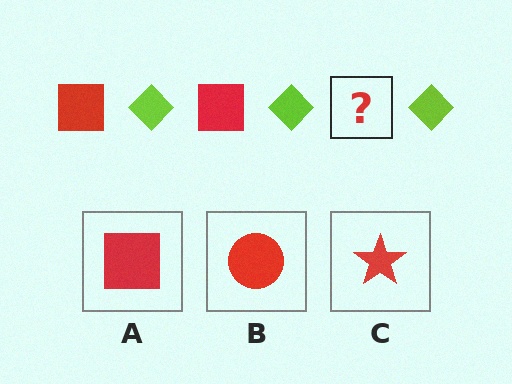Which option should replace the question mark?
Option A.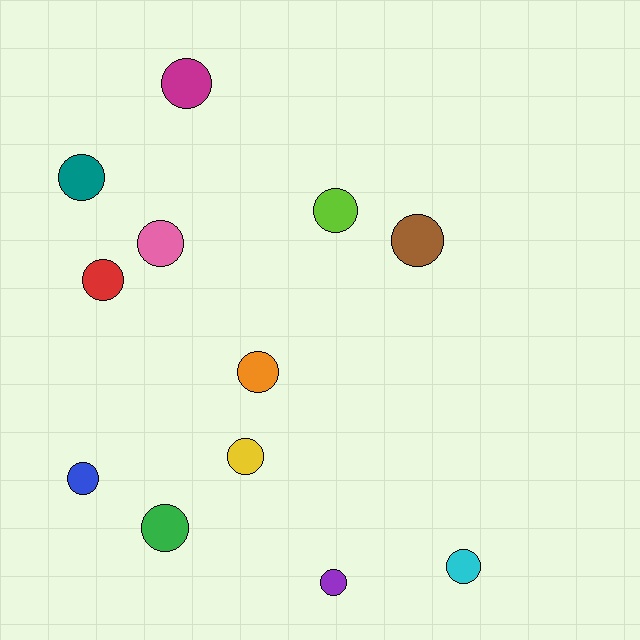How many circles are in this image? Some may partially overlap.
There are 12 circles.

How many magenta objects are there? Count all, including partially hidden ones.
There is 1 magenta object.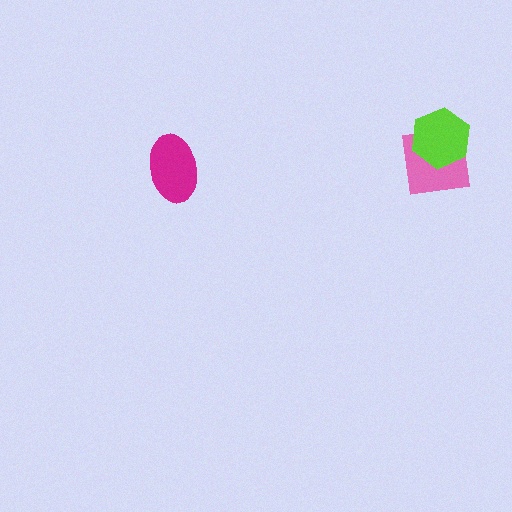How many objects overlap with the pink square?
1 object overlaps with the pink square.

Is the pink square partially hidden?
Yes, it is partially covered by another shape.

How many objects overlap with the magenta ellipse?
0 objects overlap with the magenta ellipse.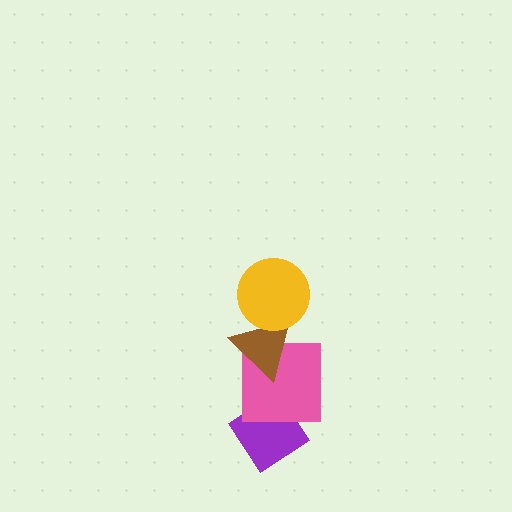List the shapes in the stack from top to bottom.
From top to bottom: the yellow circle, the brown triangle, the pink square, the purple diamond.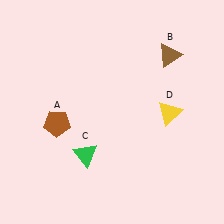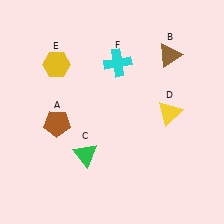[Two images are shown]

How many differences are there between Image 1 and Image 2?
There are 2 differences between the two images.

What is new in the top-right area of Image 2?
A cyan cross (F) was added in the top-right area of Image 2.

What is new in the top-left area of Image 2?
A yellow hexagon (E) was added in the top-left area of Image 2.